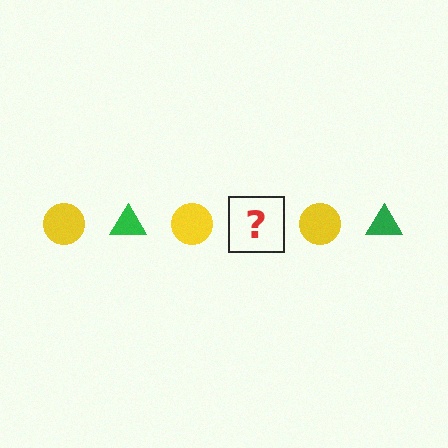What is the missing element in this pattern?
The missing element is a green triangle.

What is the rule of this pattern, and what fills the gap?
The rule is that the pattern alternates between yellow circle and green triangle. The gap should be filled with a green triangle.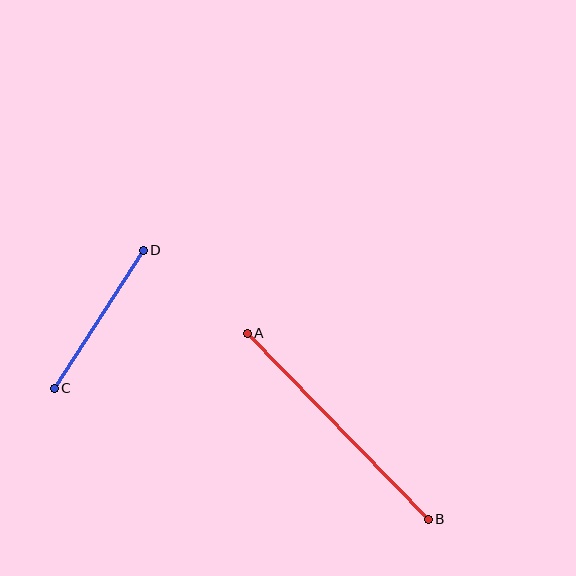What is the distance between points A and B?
The distance is approximately 260 pixels.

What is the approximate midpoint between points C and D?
The midpoint is at approximately (99, 319) pixels.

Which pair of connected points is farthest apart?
Points A and B are farthest apart.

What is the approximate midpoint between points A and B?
The midpoint is at approximately (338, 426) pixels.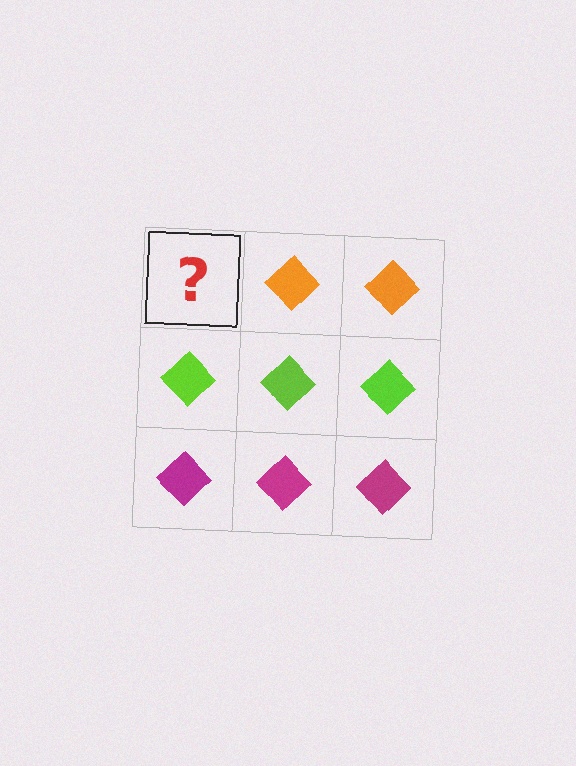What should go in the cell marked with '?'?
The missing cell should contain an orange diamond.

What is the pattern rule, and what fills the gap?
The rule is that each row has a consistent color. The gap should be filled with an orange diamond.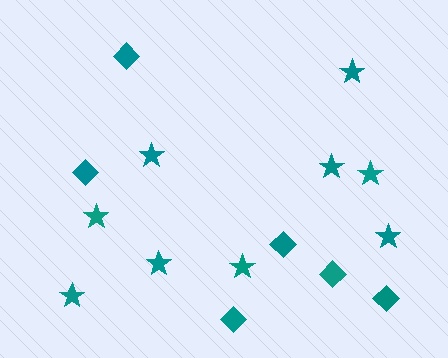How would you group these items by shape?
There are 2 groups: one group of stars (9) and one group of diamonds (6).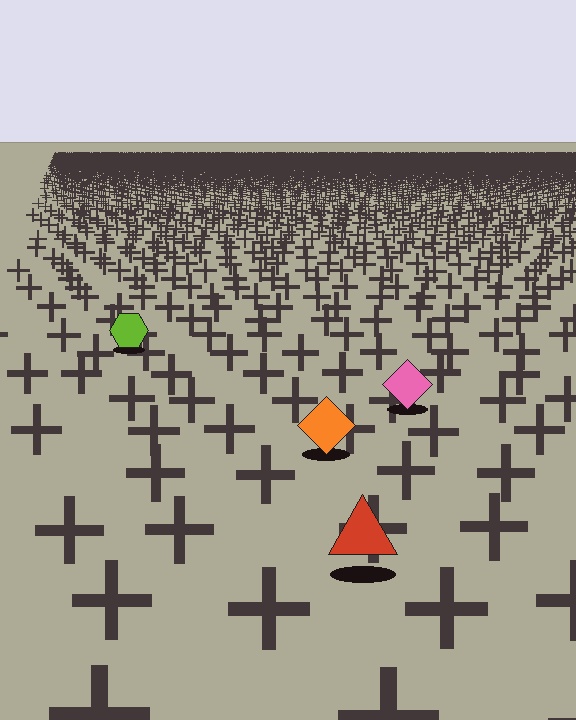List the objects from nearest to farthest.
From nearest to farthest: the red triangle, the orange diamond, the pink diamond, the lime hexagon.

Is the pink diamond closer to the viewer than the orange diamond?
No. The orange diamond is closer — you can tell from the texture gradient: the ground texture is coarser near it.